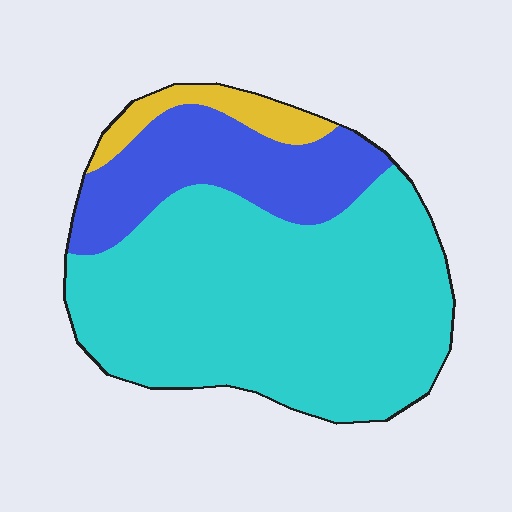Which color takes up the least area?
Yellow, at roughly 5%.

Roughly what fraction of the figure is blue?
Blue takes up between a sixth and a third of the figure.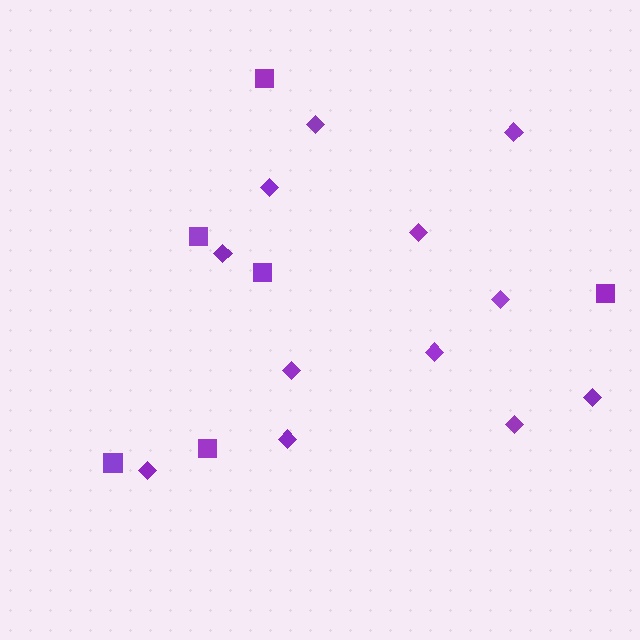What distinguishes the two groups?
There are 2 groups: one group of diamonds (12) and one group of squares (6).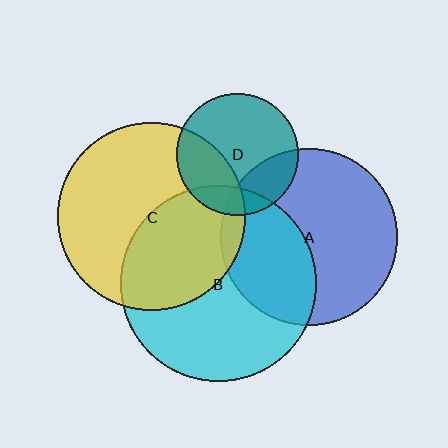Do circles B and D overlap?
Yes.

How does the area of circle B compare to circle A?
Approximately 1.2 times.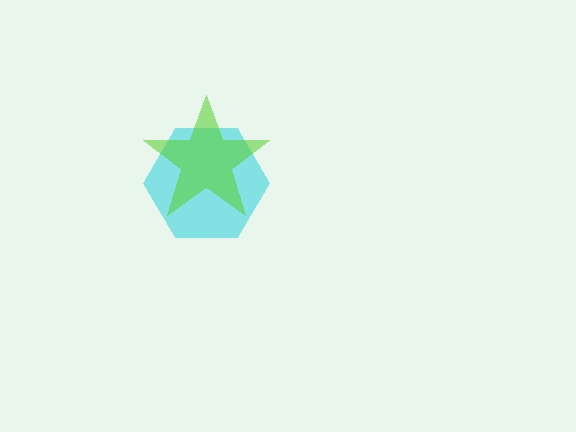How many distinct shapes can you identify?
There are 2 distinct shapes: a cyan hexagon, a lime star.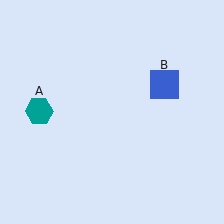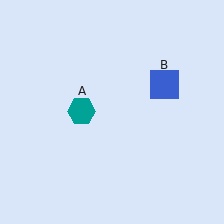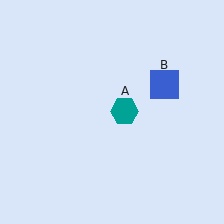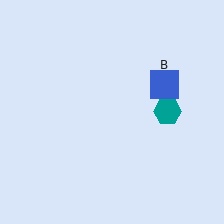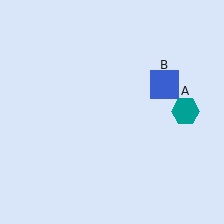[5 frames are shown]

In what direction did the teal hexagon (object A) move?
The teal hexagon (object A) moved right.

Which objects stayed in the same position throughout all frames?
Blue square (object B) remained stationary.